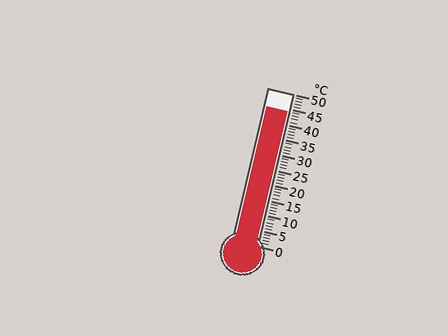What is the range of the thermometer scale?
The thermometer scale ranges from 0°C to 50°C.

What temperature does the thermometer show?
The thermometer shows approximately 44°C.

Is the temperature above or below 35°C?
The temperature is above 35°C.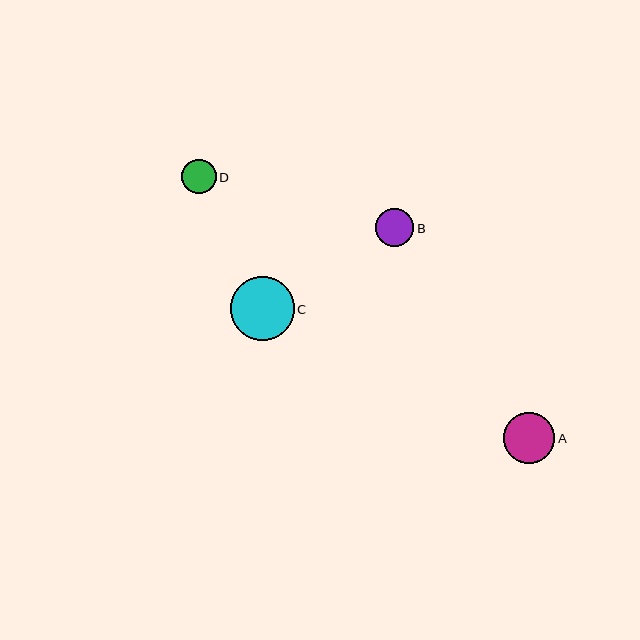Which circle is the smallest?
Circle D is the smallest with a size of approximately 34 pixels.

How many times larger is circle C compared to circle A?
Circle C is approximately 1.3 times the size of circle A.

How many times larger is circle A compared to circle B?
Circle A is approximately 1.3 times the size of circle B.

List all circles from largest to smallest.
From largest to smallest: C, A, B, D.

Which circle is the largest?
Circle C is the largest with a size of approximately 64 pixels.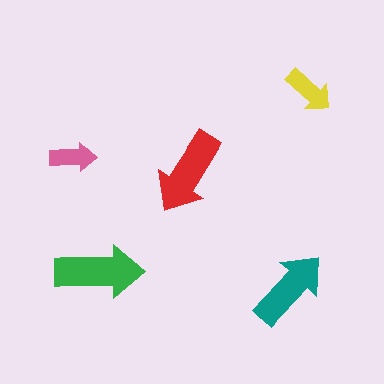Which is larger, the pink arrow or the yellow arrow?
The yellow one.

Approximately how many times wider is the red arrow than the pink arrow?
About 2 times wider.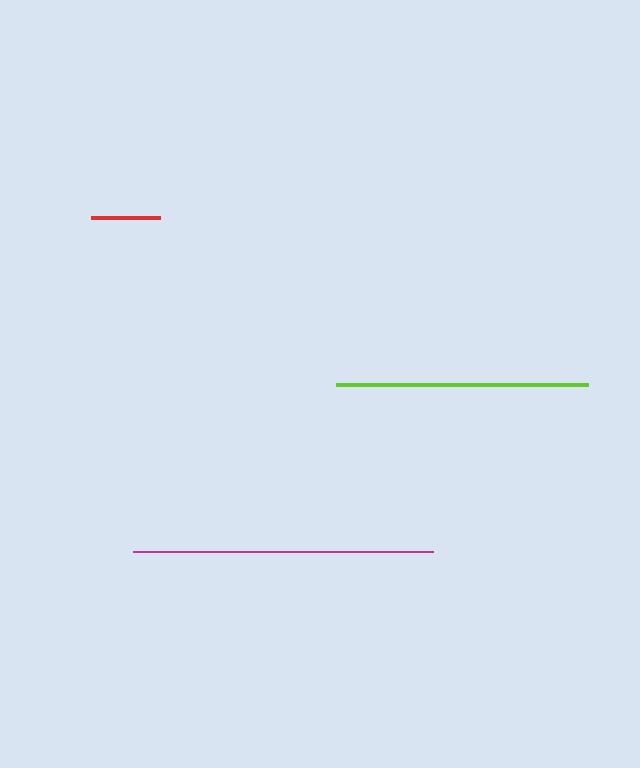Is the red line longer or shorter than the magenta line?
The magenta line is longer than the red line.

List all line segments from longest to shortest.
From longest to shortest: magenta, lime, red.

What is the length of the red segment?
The red segment is approximately 69 pixels long.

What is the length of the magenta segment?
The magenta segment is approximately 300 pixels long.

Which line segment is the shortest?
The red line is the shortest at approximately 69 pixels.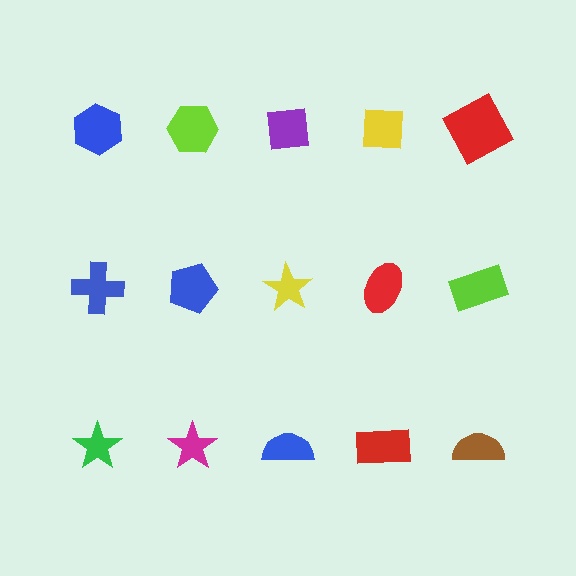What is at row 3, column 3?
A blue semicircle.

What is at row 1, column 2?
A lime hexagon.